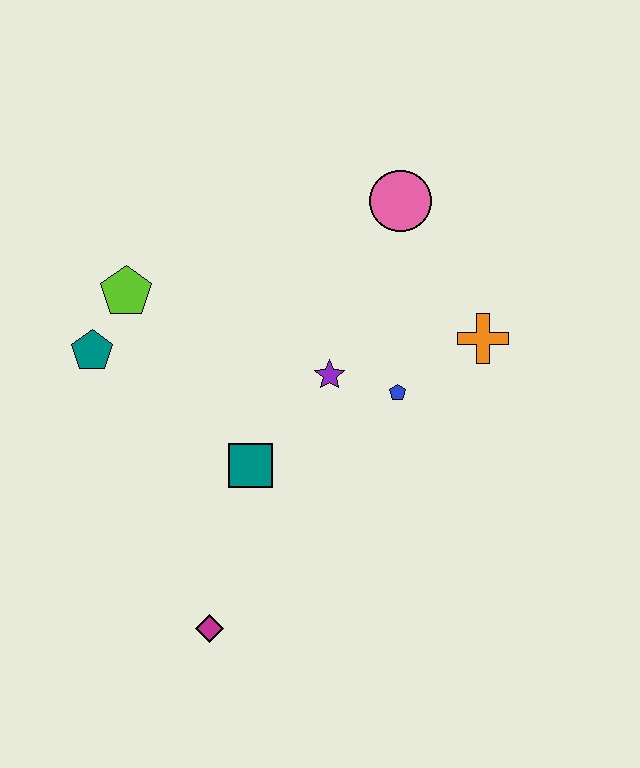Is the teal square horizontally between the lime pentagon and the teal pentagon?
No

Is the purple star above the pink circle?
No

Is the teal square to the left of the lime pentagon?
No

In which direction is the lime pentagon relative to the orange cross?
The lime pentagon is to the left of the orange cross.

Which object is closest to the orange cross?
The blue pentagon is closest to the orange cross.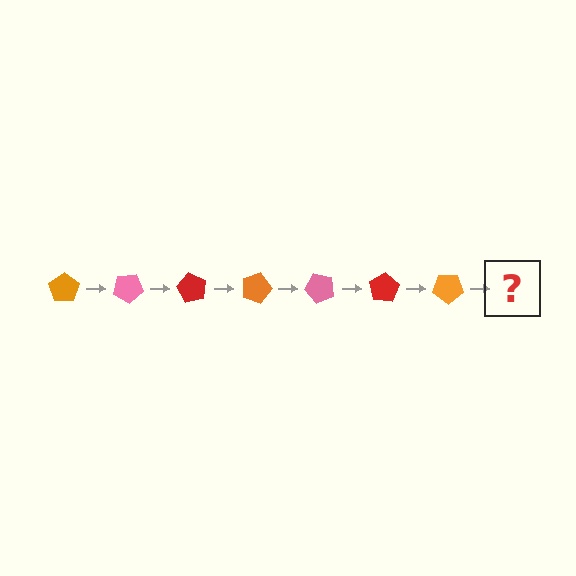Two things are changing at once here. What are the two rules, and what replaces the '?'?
The two rules are that it rotates 30 degrees each step and the color cycles through orange, pink, and red. The '?' should be a pink pentagon, rotated 210 degrees from the start.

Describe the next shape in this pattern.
It should be a pink pentagon, rotated 210 degrees from the start.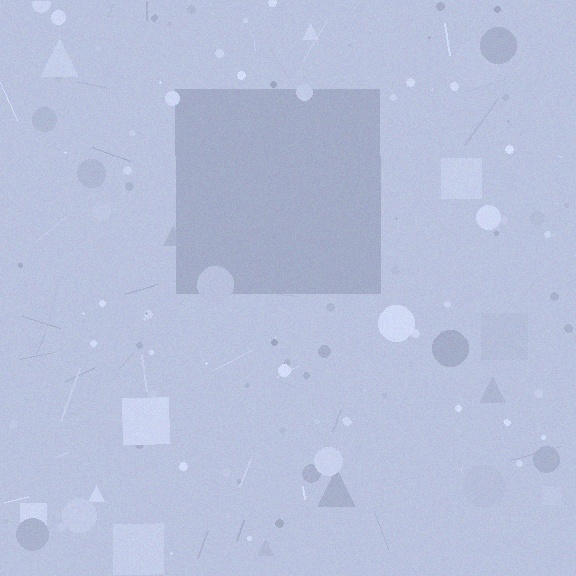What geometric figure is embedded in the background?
A square is embedded in the background.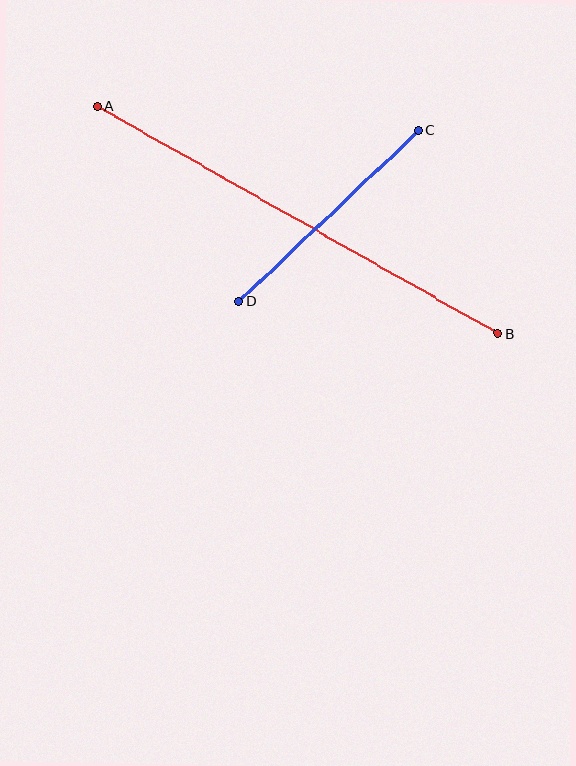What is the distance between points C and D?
The distance is approximately 248 pixels.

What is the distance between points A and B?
The distance is approximately 461 pixels.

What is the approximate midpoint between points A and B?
The midpoint is at approximately (297, 220) pixels.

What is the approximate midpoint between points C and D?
The midpoint is at approximately (329, 216) pixels.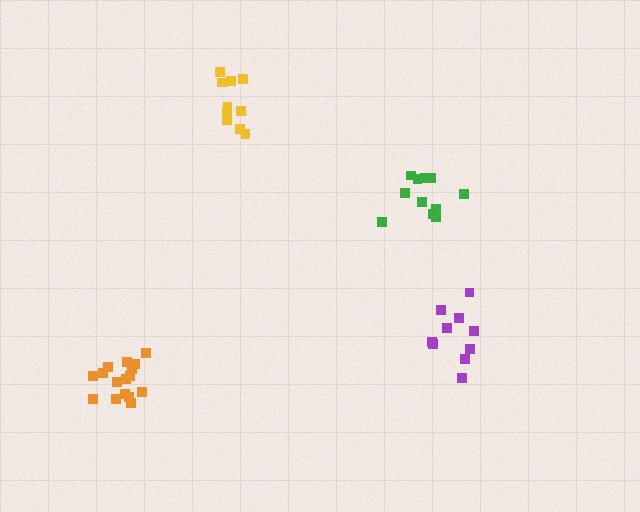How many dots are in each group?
Group 1: 10 dots, Group 2: 10 dots, Group 3: 16 dots, Group 4: 11 dots (47 total).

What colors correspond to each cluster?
The clusters are colored: purple, yellow, orange, green.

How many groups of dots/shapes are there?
There are 4 groups.